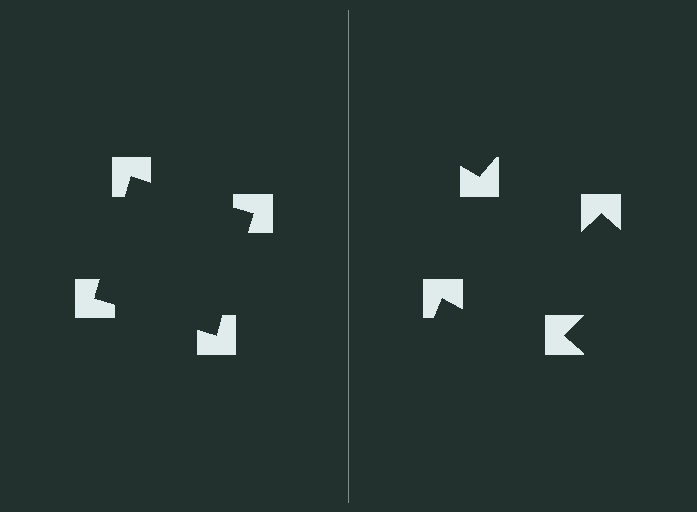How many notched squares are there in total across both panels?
8 — 4 on each side.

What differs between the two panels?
The notched squares are positioned identically on both sides; only the wedge orientations differ. On the left they align to a square; on the right they are misaligned.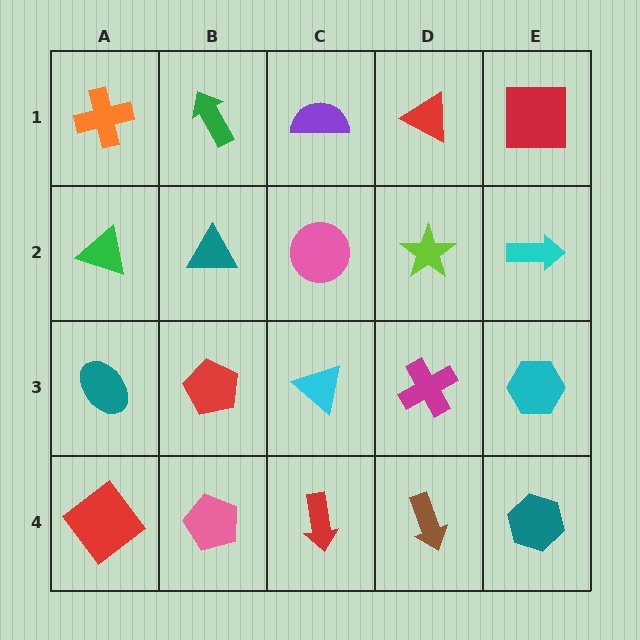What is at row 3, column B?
A red pentagon.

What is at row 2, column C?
A pink circle.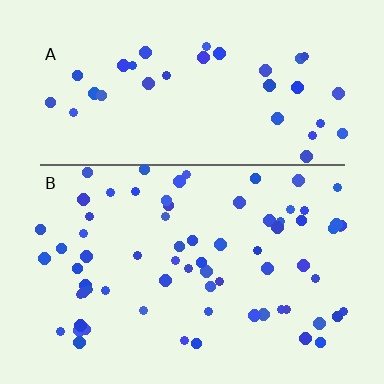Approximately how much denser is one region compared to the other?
Approximately 2.0× — region B over region A.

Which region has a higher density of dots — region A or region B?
B (the bottom).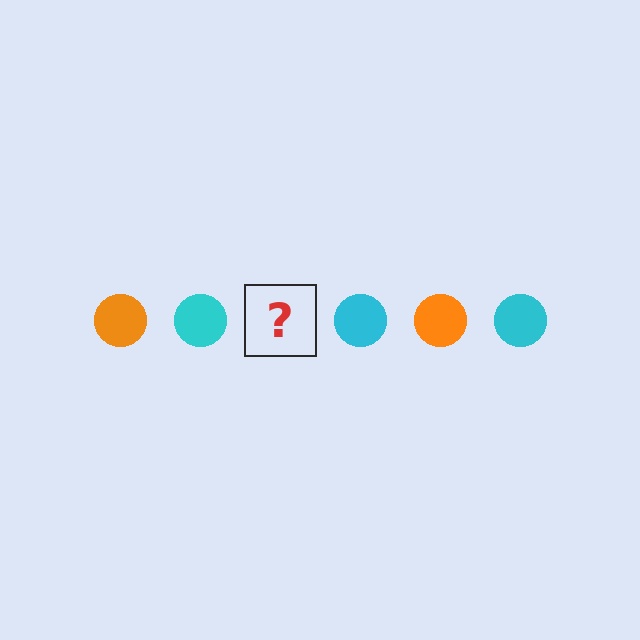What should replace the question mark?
The question mark should be replaced with an orange circle.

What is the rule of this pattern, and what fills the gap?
The rule is that the pattern cycles through orange, cyan circles. The gap should be filled with an orange circle.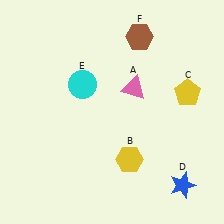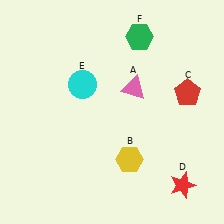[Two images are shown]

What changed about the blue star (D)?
In Image 1, D is blue. In Image 2, it changed to red.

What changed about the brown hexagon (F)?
In Image 1, F is brown. In Image 2, it changed to green.